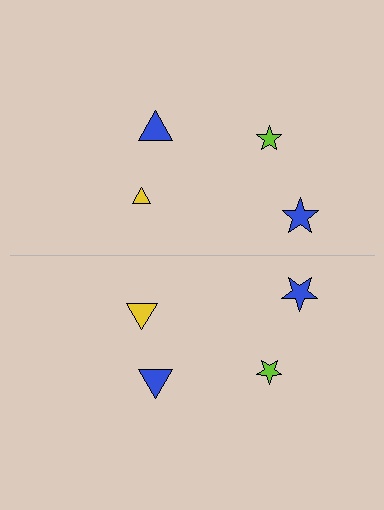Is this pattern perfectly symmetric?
No, the pattern is not perfectly symmetric. The yellow triangle on the bottom side has a different size than its mirror counterpart.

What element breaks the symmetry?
The yellow triangle on the bottom side has a different size than its mirror counterpart.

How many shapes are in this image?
There are 8 shapes in this image.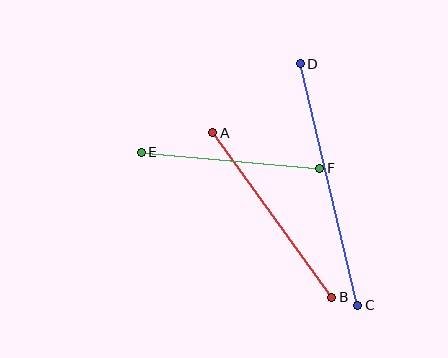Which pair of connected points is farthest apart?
Points C and D are farthest apart.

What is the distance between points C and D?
The distance is approximately 248 pixels.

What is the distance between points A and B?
The distance is approximately 203 pixels.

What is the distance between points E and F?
The distance is approximately 180 pixels.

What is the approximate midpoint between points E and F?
The midpoint is at approximately (231, 160) pixels.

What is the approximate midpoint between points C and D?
The midpoint is at approximately (329, 184) pixels.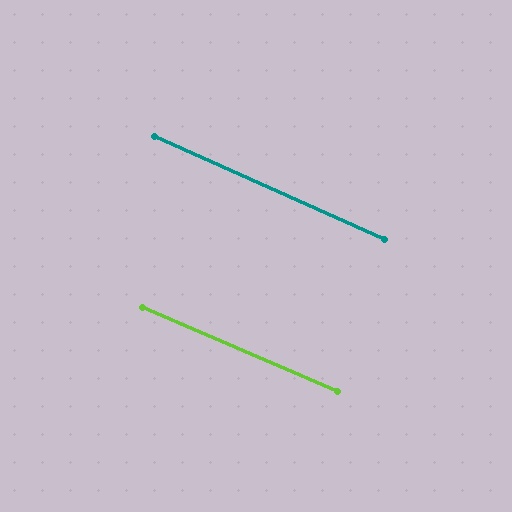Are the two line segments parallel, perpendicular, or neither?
Parallel — their directions differ by only 0.9°.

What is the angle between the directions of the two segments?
Approximately 1 degree.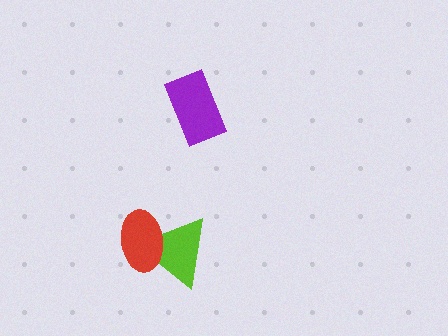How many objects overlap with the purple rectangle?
0 objects overlap with the purple rectangle.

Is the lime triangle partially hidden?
Yes, it is partially covered by another shape.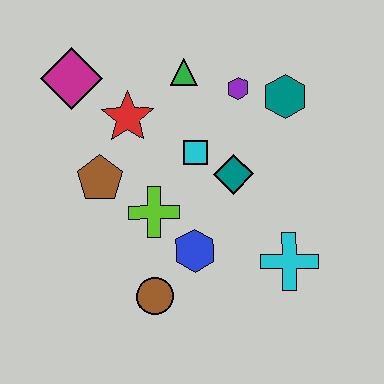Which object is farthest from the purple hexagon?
The brown circle is farthest from the purple hexagon.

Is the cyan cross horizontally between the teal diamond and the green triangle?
No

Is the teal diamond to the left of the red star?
No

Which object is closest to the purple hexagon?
The teal hexagon is closest to the purple hexagon.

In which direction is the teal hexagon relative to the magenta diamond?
The teal hexagon is to the right of the magenta diamond.